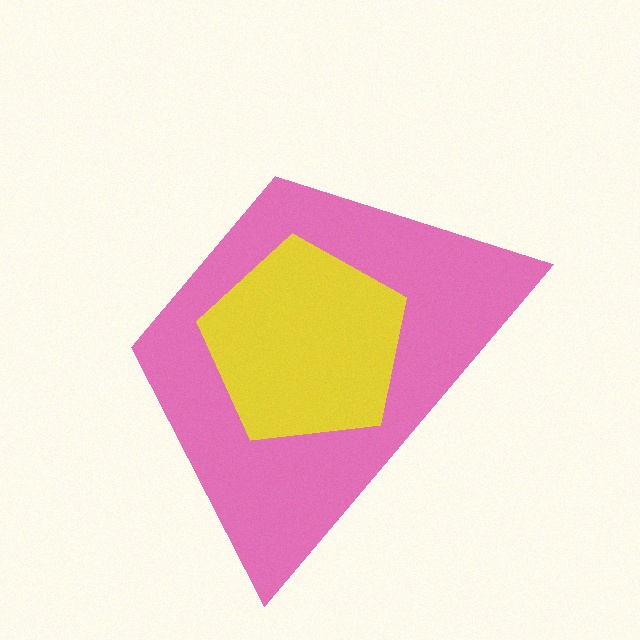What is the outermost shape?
The pink trapezoid.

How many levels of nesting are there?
2.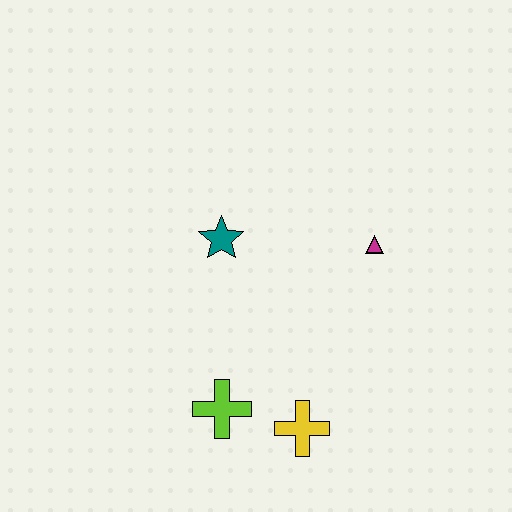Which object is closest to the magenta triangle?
The teal star is closest to the magenta triangle.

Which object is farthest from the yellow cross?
The teal star is farthest from the yellow cross.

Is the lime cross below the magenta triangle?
Yes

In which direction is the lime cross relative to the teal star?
The lime cross is below the teal star.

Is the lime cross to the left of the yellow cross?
Yes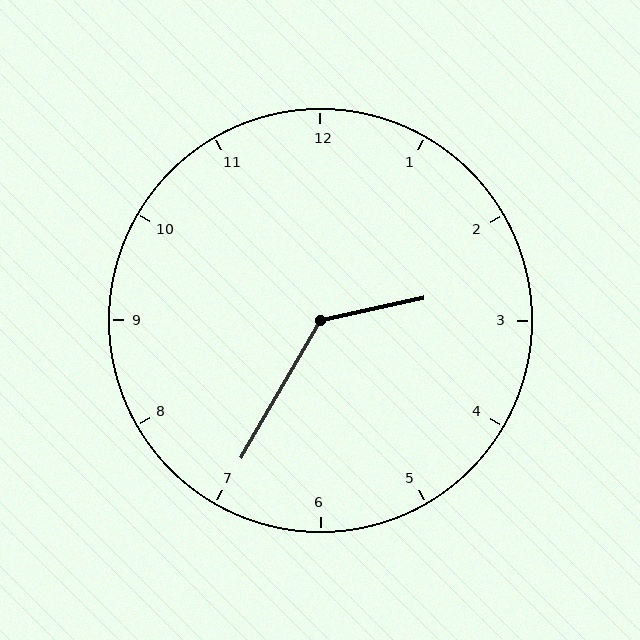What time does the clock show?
2:35.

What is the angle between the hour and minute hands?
Approximately 132 degrees.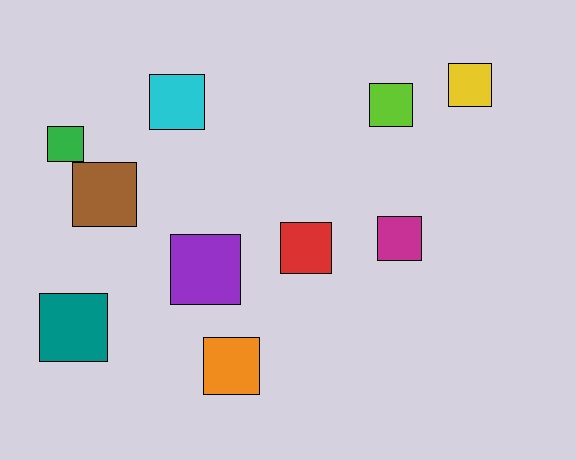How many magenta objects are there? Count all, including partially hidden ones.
There is 1 magenta object.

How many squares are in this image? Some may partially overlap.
There are 10 squares.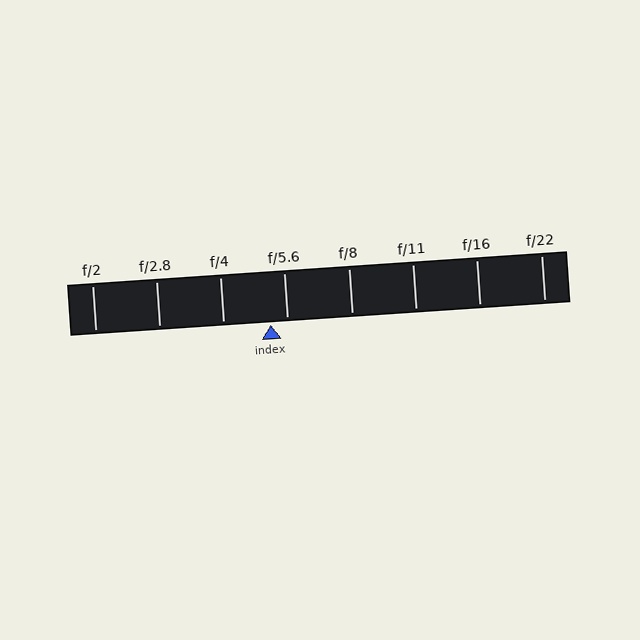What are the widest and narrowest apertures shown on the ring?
The widest aperture shown is f/2 and the narrowest is f/22.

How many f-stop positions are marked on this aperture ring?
There are 8 f-stop positions marked.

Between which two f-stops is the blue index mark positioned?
The index mark is between f/4 and f/5.6.